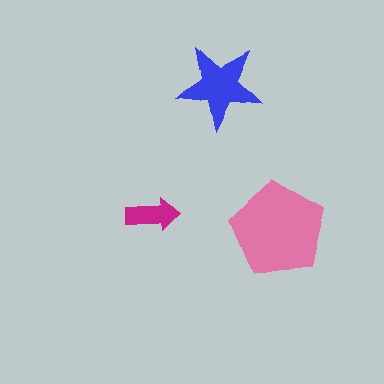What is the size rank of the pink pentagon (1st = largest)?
1st.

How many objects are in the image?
There are 3 objects in the image.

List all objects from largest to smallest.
The pink pentagon, the blue star, the magenta arrow.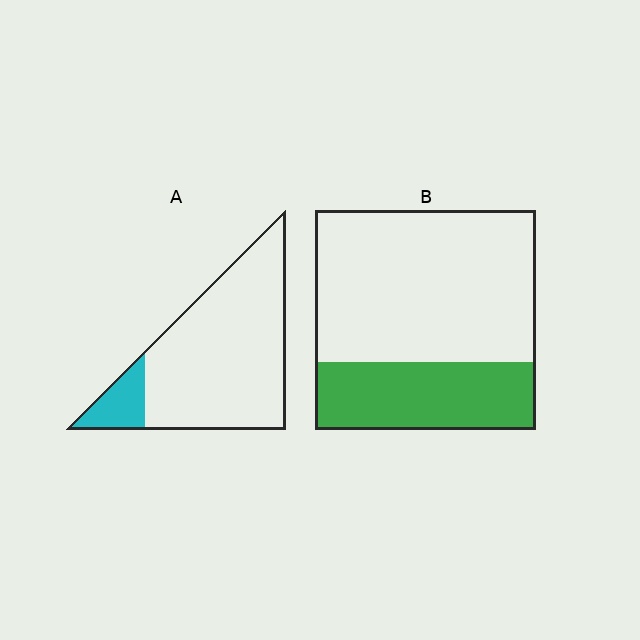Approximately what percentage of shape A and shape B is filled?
A is approximately 15% and B is approximately 30%.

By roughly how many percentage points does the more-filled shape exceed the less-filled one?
By roughly 20 percentage points (B over A).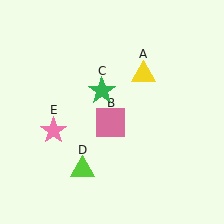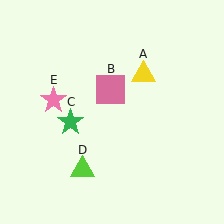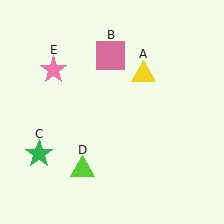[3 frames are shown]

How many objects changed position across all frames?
3 objects changed position: pink square (object B), green star (object C), pink star (object E).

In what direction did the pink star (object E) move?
The pink star (object E) moved up.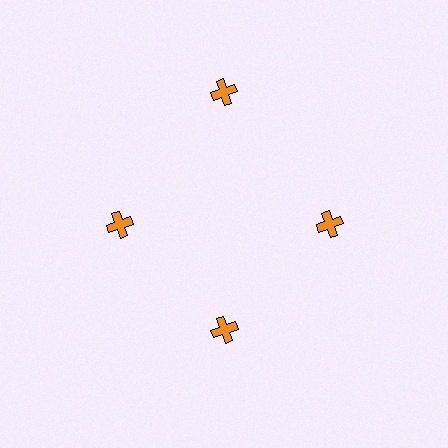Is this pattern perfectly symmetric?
No. The 4 orange crosses are arranged in a ring, but one element near the 12 o'clock position is pushed outward from the center, breaking the 4-fold rotational symmetry.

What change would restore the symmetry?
The symmetry would be restored by moving it inward, back onto the ring so that all 4 crosses sit at equal angles and equal distance from the center.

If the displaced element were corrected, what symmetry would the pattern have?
It would have 4-fold rotational symmetry — the pattern would map onto itself every 90 degrees.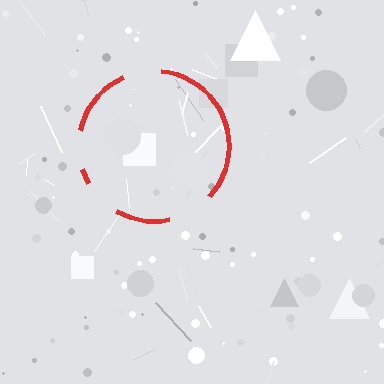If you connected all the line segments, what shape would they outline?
They would outline a circle.